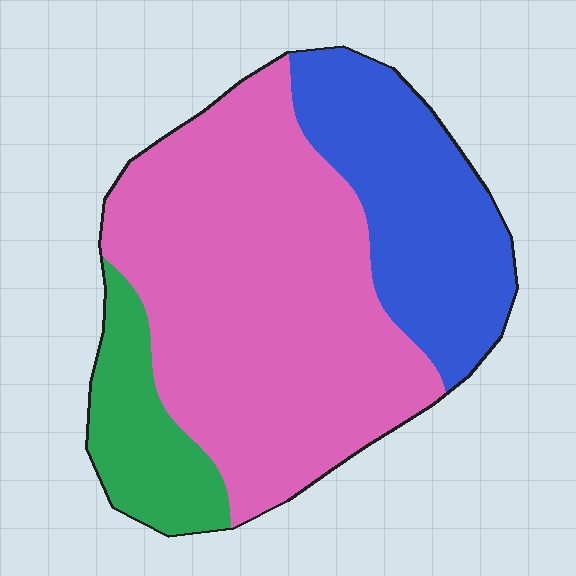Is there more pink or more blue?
Pink.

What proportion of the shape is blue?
Blue takes up about one quarter (1/4) of the shape.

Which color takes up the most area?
Pink, at roughly 60%.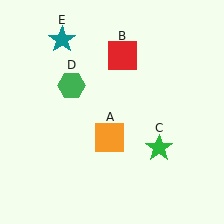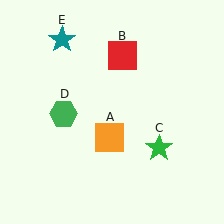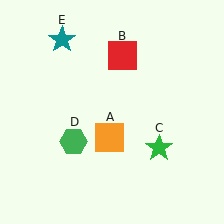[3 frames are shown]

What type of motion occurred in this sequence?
The green hexagon (object D) rotated counterclockwise around the center of the scene.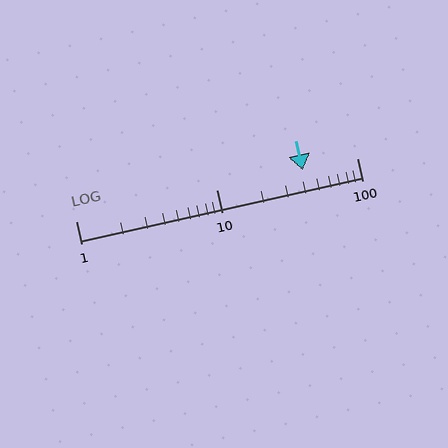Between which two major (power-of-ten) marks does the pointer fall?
The pointer is between 10 and 100.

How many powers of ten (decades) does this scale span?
The scale spans 2 decades, from 1 to 100.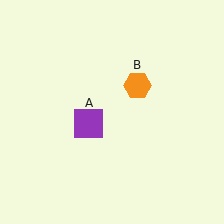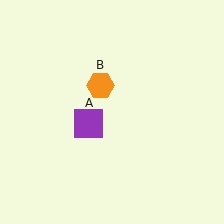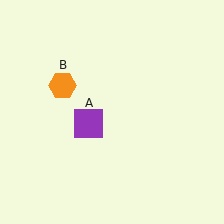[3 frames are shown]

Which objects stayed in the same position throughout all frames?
Purple square (object A) remained stationary.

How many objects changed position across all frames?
1 object changed position: orange hexagon (object B).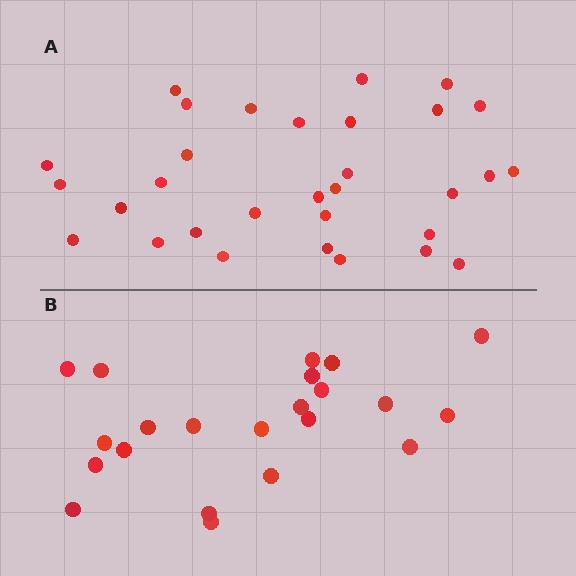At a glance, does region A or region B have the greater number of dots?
Region A (the top region) has more dots.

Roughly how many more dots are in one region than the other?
Region A has roughly 8 or so more dots than region B.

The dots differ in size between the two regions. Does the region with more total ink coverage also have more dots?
No. Region B has more total ink coverage because its dots are larger, but region A actually contains more individual dots. Total area can be misleading — the number of items is what matters here.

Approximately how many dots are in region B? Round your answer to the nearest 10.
About 20 dots. (The exact count is 22, which rounds to 20.)